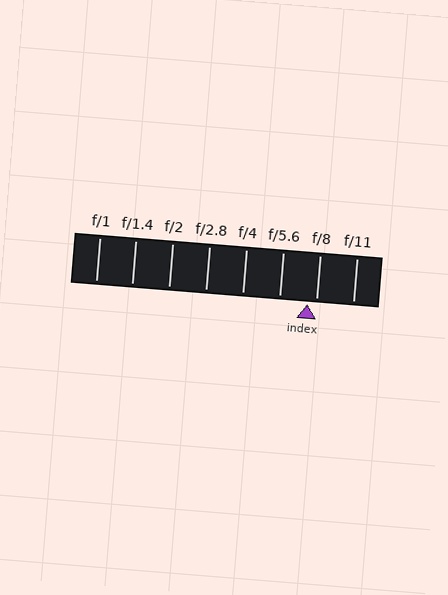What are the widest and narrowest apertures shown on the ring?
The widest aperture shown is f/1 and the narrowest is f/11.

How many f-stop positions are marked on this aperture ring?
There are 8 f-stop positions marked.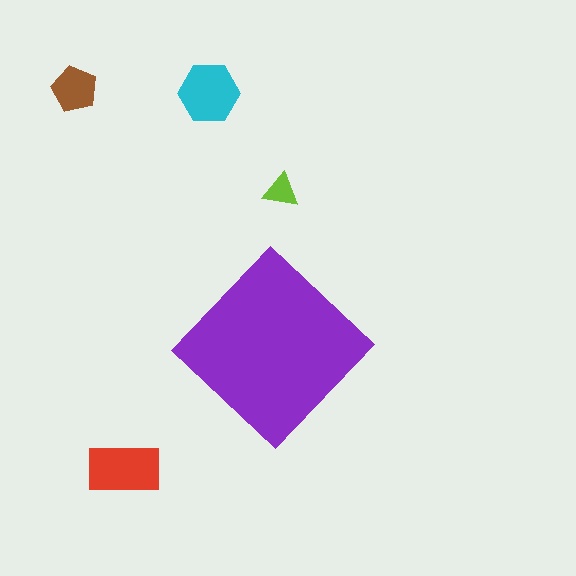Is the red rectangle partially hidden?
No, the red rectangle is fully visible.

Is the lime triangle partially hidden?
No, the lime triangle is fully visible.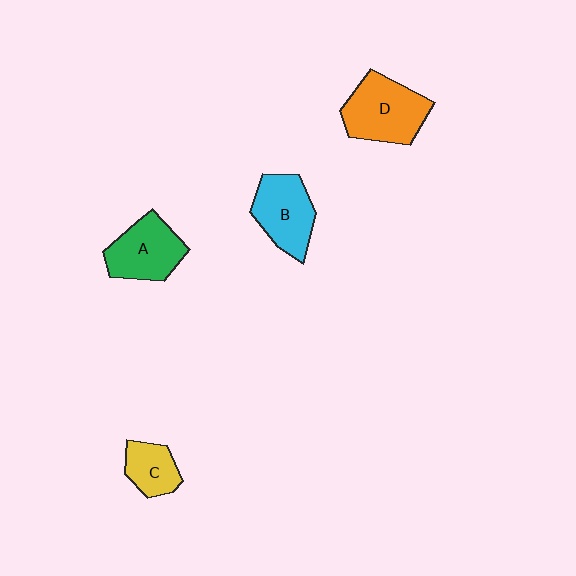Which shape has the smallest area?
Shape C (yellow).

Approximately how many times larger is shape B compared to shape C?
Approximately 1.6 times.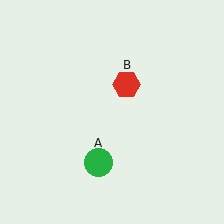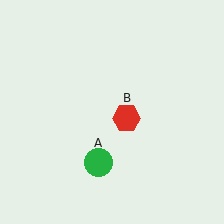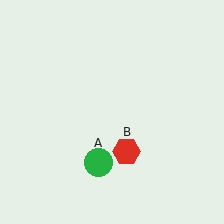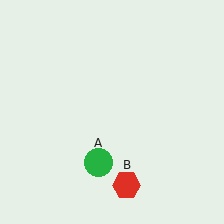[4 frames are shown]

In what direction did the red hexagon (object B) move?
The red hexagon (object B) moved down.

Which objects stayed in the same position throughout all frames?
Green circle (object A) remained stationary.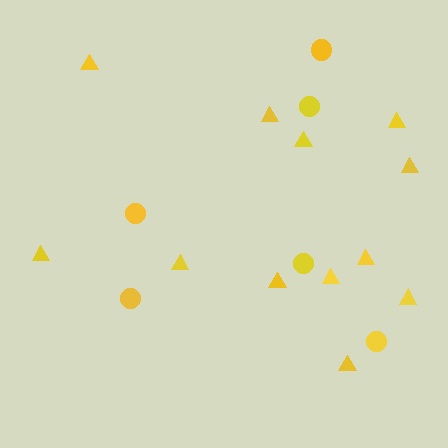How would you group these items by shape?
There are 2 groups: one group of triangles (12) and one group of circles (6).